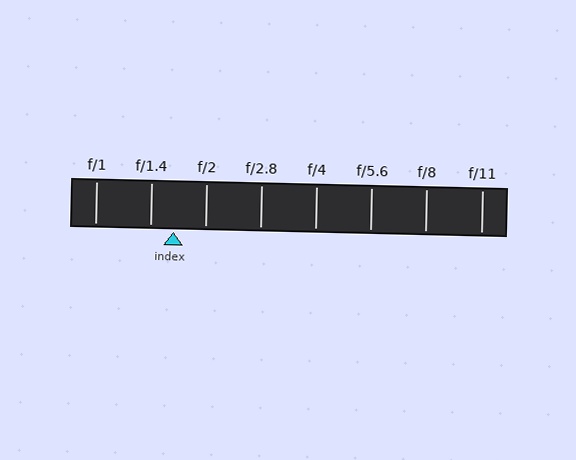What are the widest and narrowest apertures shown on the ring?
The widest aperture shown is f/1 and the narrowest is f/11.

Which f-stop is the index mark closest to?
The index mark is closest to f/1.4.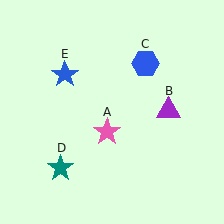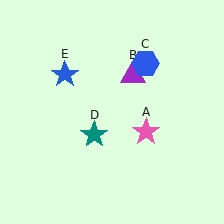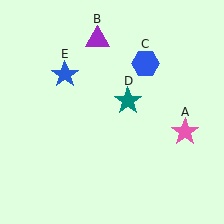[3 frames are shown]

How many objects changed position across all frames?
3 objects changed position: pink star (object A), purple triangle (object B), teal star (object D).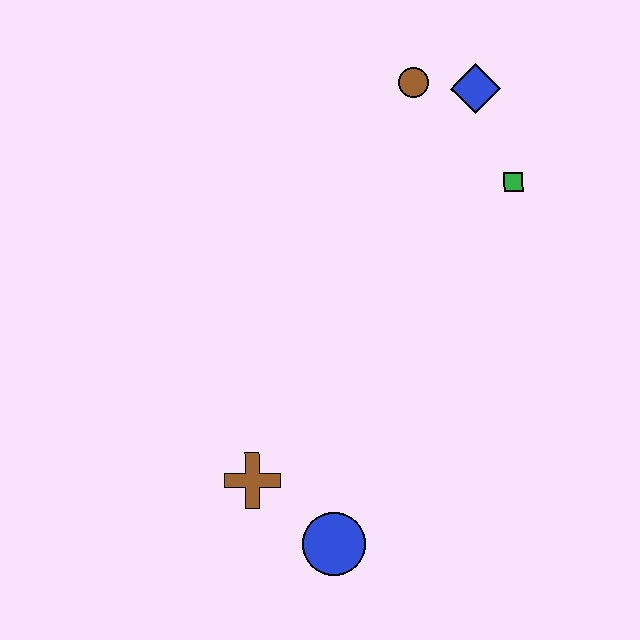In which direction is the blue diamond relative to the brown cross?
The blue diamond is above the brown cross.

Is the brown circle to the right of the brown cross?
Yes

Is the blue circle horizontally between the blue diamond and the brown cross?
Yes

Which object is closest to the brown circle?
The blue diamond is closest to the brown circle.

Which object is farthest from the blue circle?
The blue diamond is farthest from the blue circle.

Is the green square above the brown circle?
No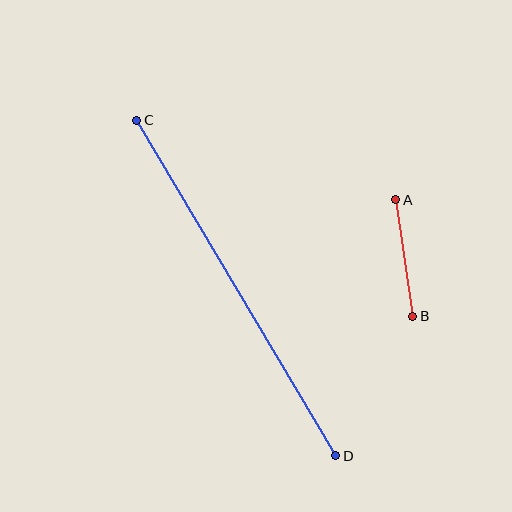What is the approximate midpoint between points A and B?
The midpoint is at approximately (404, 258) pixels.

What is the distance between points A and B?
The distance is approximately 118 pixels.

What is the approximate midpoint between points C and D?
The midpoint is at approximately (236, 288) pixels.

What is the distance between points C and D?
The distance is approximately 390 pixels.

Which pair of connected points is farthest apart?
Points C and D are farthest apart.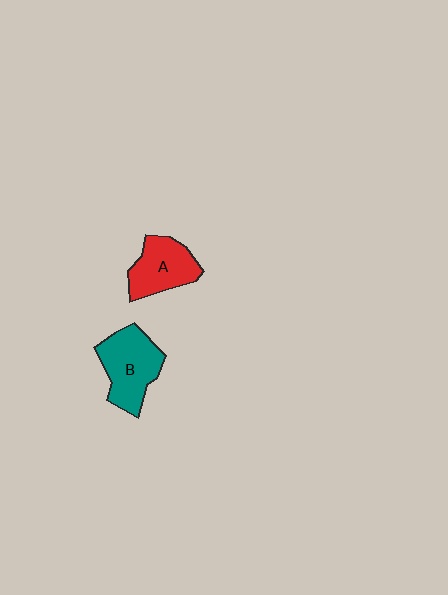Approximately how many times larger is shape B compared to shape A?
Approximately 1.2 times.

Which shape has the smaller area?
Shape A (red).